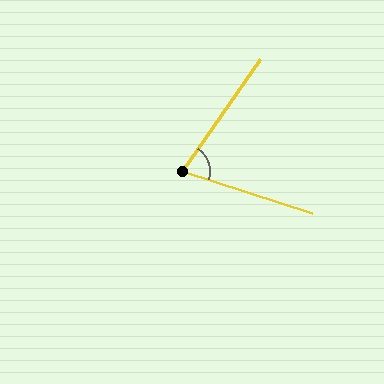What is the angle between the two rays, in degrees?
Approximately 73 degrees.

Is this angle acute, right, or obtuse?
It is acute.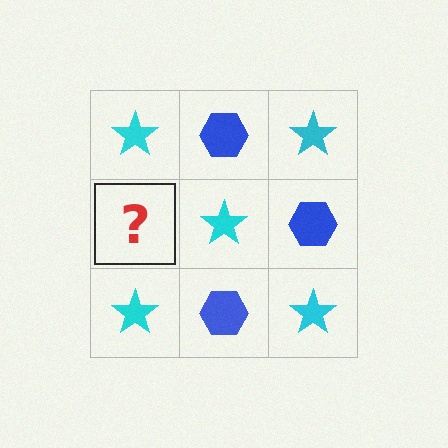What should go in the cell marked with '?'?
The missing cell should contain a blue hexagon.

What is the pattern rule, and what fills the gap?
The rule is that it alternates cyan star and blue hexagon in a checkerboard pattern. The gap should be filled with a blue hexagon.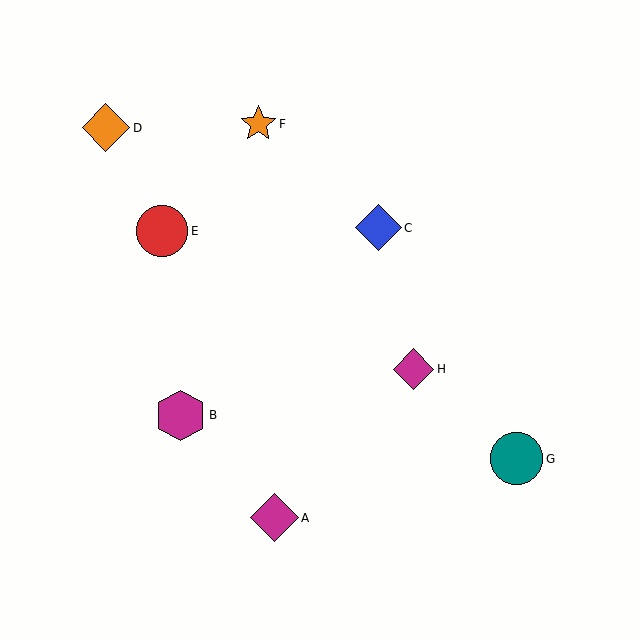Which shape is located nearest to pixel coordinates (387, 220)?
The blue diamond (labeled C) at (379, 228) is nearest to that location.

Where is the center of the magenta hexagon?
The center of the magenta hexagon is at (180, 415).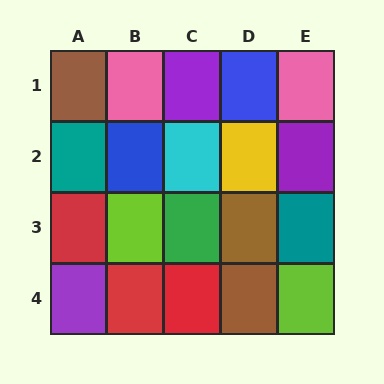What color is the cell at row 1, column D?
Blue.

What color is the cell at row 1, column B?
Pink.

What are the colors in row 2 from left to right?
Teal, blue, cyan, yellow, purple.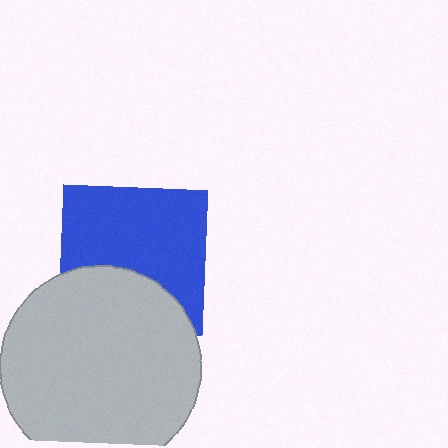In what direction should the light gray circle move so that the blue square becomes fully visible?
The light gray circle should move down. That is the shortest direction to clear the overlap and leave the blue square fully visible.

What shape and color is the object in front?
The object in front is a light gray circle.